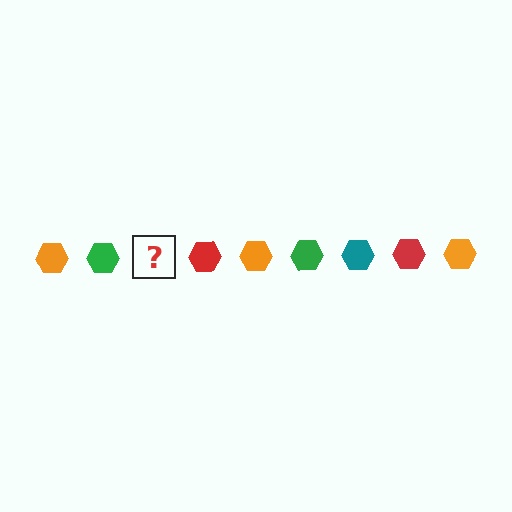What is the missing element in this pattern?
The missing element is a teal hexagon.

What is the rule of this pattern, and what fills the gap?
The rule is that the pattern cycles through orange, green, teal, red hexagons. The gap should be filled with a teal hexagon.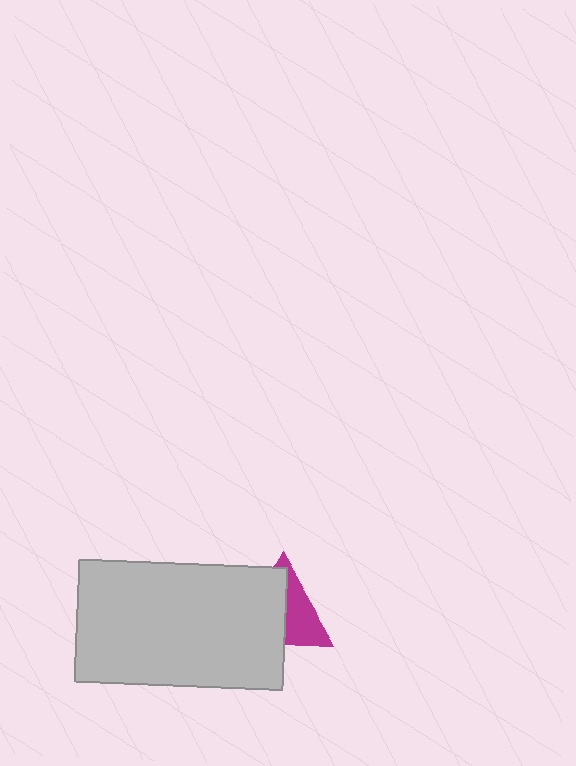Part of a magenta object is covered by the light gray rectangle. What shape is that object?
It is a triangle.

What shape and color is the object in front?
The object in front is a light gray rectangle.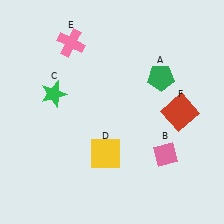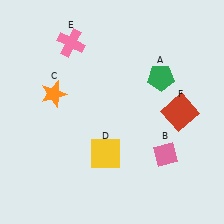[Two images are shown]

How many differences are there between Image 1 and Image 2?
There is 1 difference between the two images.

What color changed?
The star (C) changed from green in Image 1 to orange in Image 2.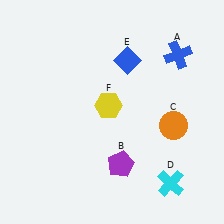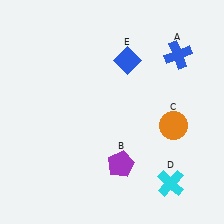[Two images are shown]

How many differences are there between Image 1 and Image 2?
There is 1 difference between the two images.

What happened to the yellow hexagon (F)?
The yellow hexagon (F) was removed in Image 2. It was in the top-left area of Image 1.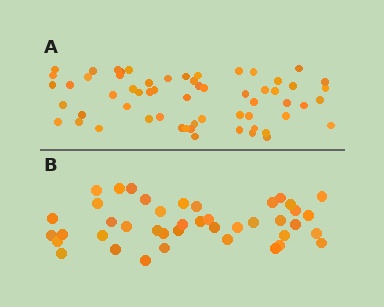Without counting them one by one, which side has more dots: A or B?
Region A (the top region) has more dots.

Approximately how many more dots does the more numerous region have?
Region A has approximately 20 more dots than region B.